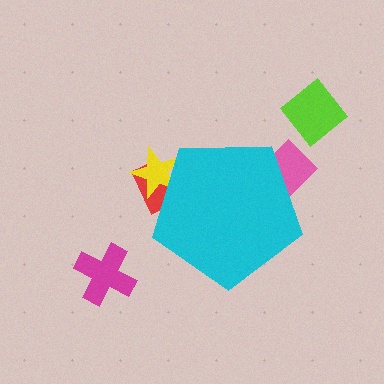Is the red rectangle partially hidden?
Yes, the red rectangle is partially hidden behind the cyan pentagon.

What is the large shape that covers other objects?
A cyan pentagon.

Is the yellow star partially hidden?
Yes, the yellow star is partially hidden behind the cyan pentagon.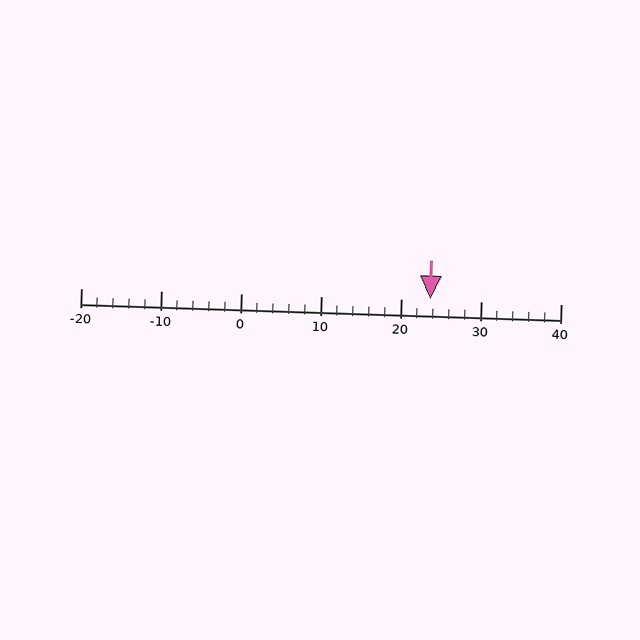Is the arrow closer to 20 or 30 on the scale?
The arrow is closer to 20.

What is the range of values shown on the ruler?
The ruler shows values from -20 to 40.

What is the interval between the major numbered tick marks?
The major tick marks are spaced 10 units apart.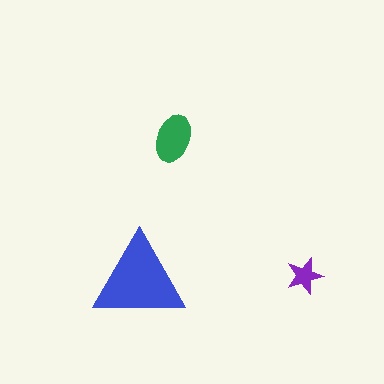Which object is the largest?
The blue triangle.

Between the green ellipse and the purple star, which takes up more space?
The green ellipse.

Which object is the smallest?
The purple star.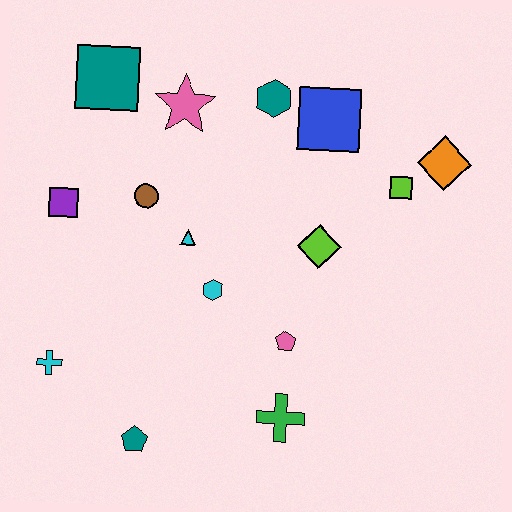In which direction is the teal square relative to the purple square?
The teal square is above the purple square.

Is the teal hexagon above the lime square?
Yes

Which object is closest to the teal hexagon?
The blue square is closest to the teal hexagon.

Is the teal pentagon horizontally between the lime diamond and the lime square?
No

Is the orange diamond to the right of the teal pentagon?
Yes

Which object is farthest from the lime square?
The cyan cross is farthest from the lime square.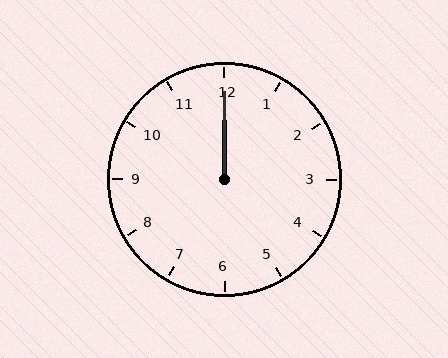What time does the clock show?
12:00.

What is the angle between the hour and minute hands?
Approximately 0 degrees.